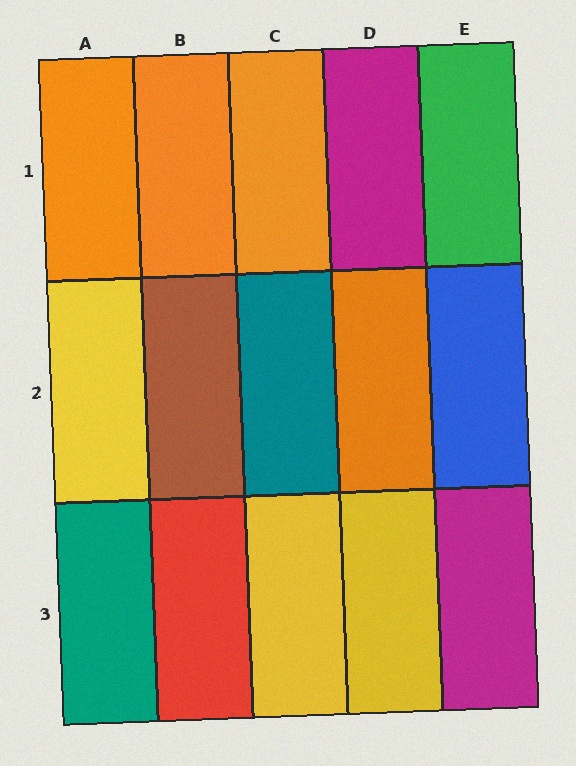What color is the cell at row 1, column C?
Orange.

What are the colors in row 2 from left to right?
Yellow, brown, teal, orange, blue.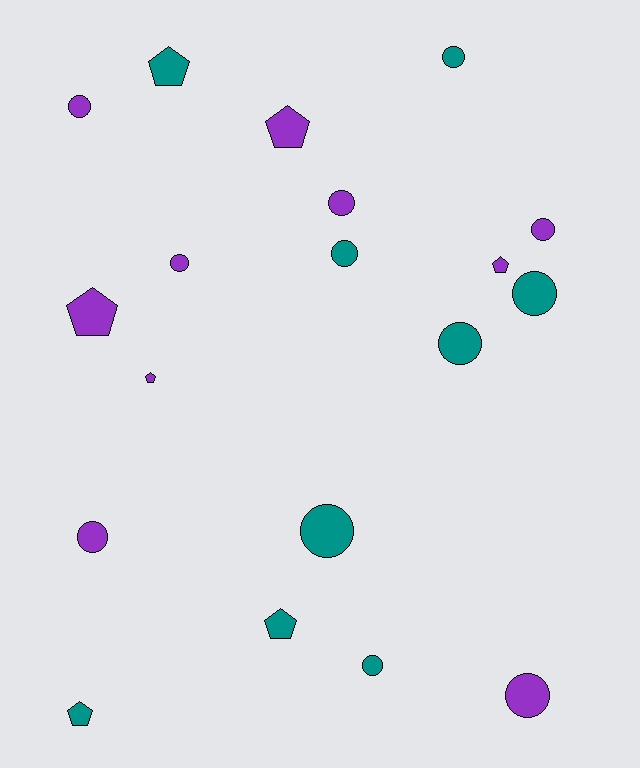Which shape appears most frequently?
Circle, with 12 objects.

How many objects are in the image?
There are 19 objects.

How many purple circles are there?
There are 6 purple circles.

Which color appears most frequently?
Purple, with 10 objects.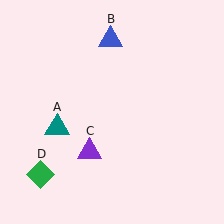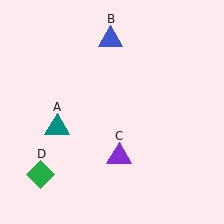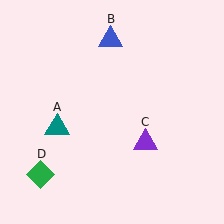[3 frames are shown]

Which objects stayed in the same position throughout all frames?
Teal triangle (object A) and blue triangle (object B) and green diamond (object D) remained stationary.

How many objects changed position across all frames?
1 object changed position: purple triangle (object C).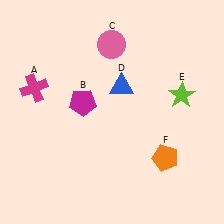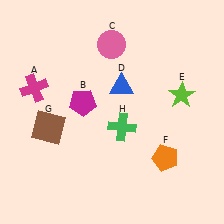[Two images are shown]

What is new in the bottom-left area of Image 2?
A brown square (G) was added in the bottom-left area of Image 2.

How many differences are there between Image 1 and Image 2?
There are 2 differences between the two images.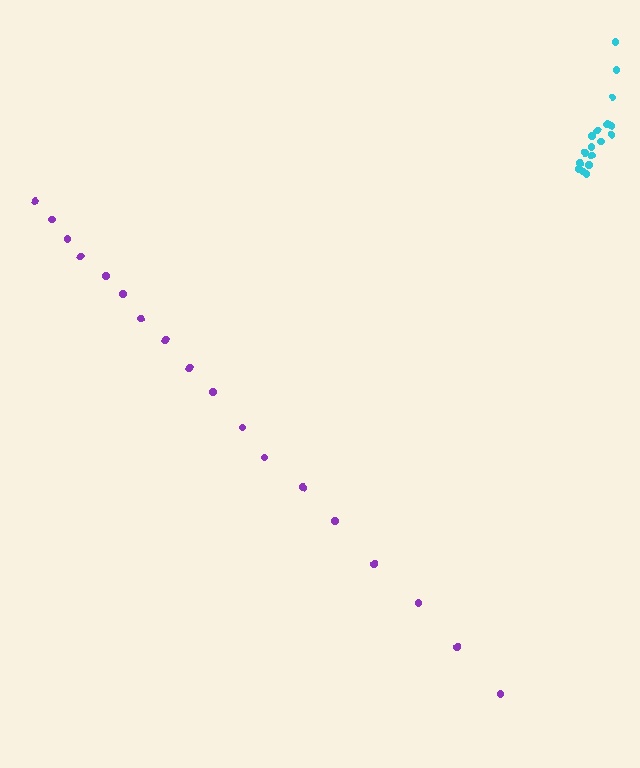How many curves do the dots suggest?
There are 2 distinct paths.